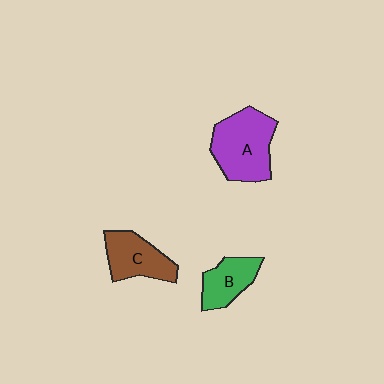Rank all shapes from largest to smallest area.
From largest to smallest: A (purple), C (brown), B (green).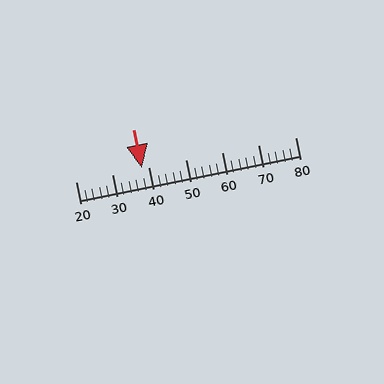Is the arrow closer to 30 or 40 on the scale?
The arrow is closer to 40.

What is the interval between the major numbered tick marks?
The major tick marks are spaced 10 units apart.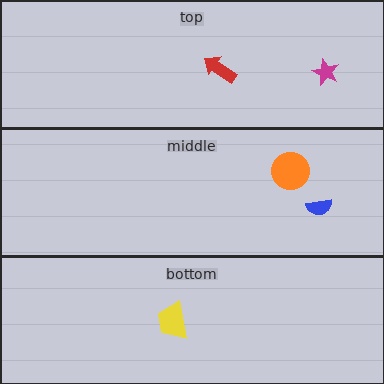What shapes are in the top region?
The magenta star, the red arrow.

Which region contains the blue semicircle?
The middle region.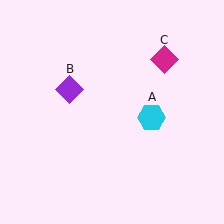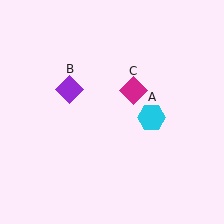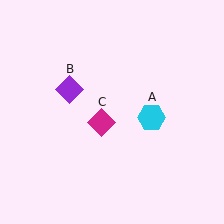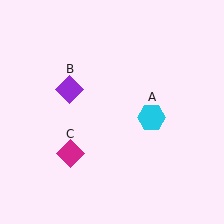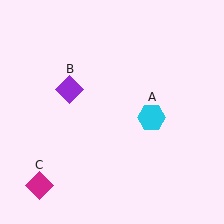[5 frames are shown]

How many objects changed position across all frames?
1 object changed position: magenta diamond (object C).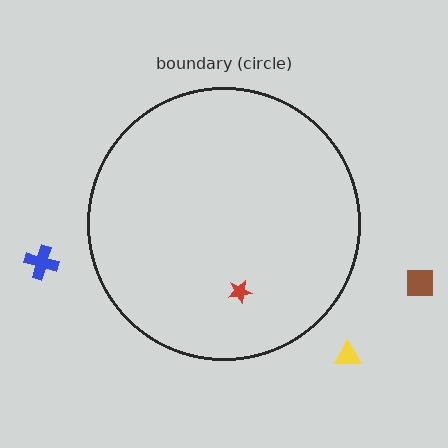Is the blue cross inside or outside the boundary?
Outside.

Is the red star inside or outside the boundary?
Inside.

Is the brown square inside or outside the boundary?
Outside.